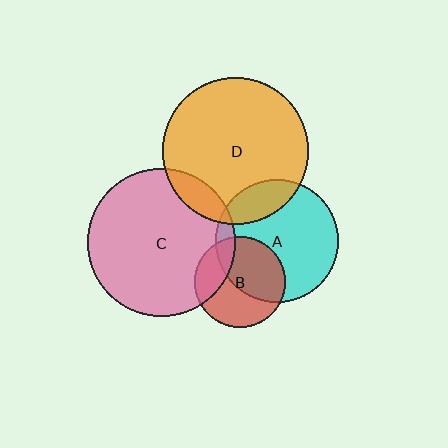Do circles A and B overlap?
Yes.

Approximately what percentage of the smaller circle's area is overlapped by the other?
Approximately 50%.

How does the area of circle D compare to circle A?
Approximately 1.4 times.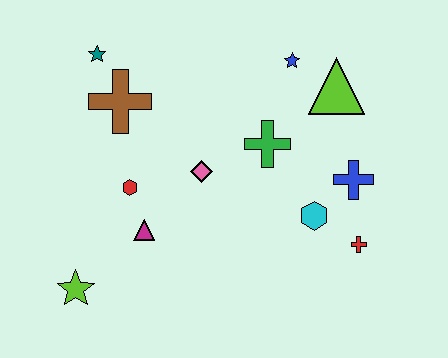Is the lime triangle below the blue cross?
No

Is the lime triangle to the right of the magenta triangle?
Yes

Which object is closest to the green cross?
The pink diamond is closest to the green cross.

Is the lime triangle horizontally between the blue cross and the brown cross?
Yes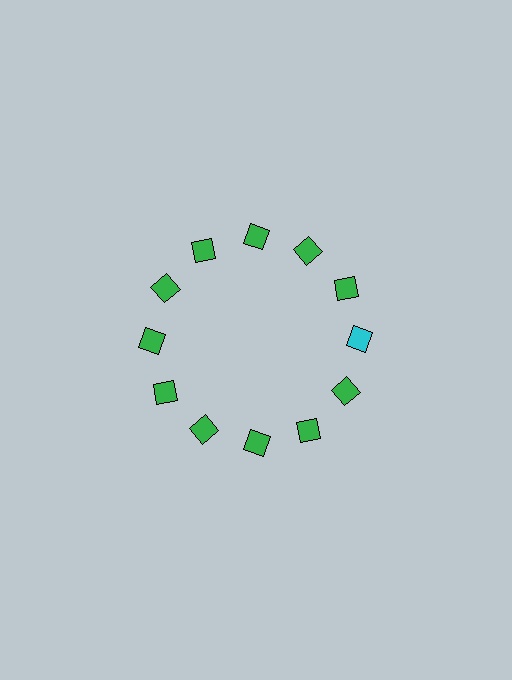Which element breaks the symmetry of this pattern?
The cyan square at roughly the 3 o'clock position breaks the symmetry. All other shapes are green squares.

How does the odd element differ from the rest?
It has a different color: cyan instead of green.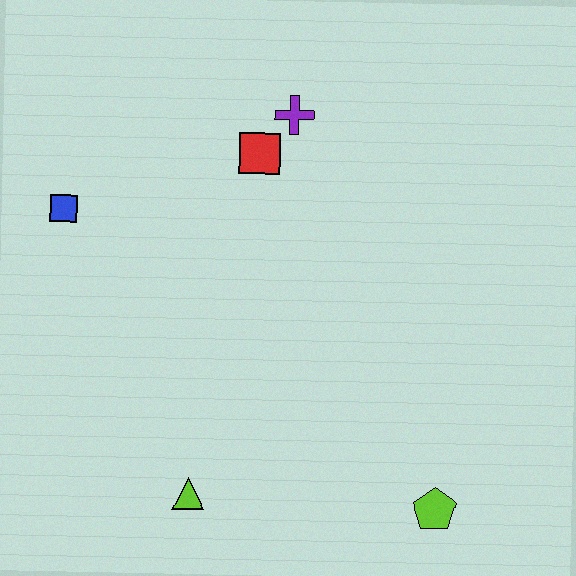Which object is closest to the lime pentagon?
The lime triangle is closest to the lime pentagon.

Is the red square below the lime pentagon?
No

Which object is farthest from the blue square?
The lime pentagon is farthest from the blue square.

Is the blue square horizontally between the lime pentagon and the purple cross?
No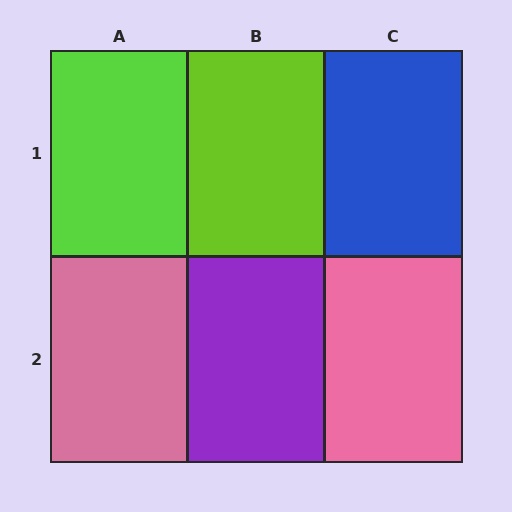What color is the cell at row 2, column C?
Pink.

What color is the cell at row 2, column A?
Pink.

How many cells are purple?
1 cell is purple.